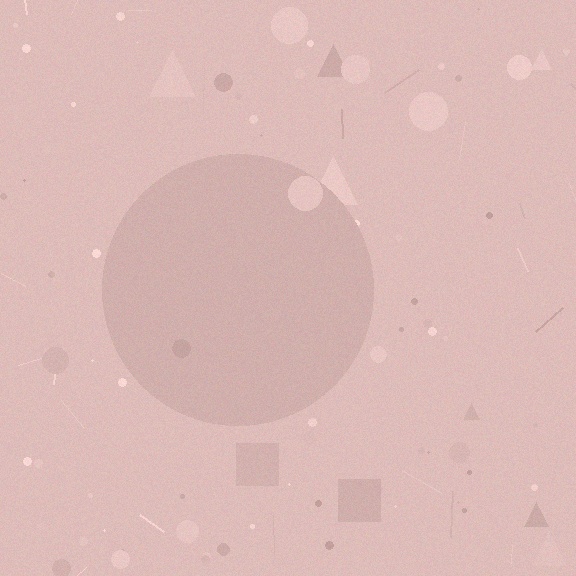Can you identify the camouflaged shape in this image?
The camouflaged shape is a circle.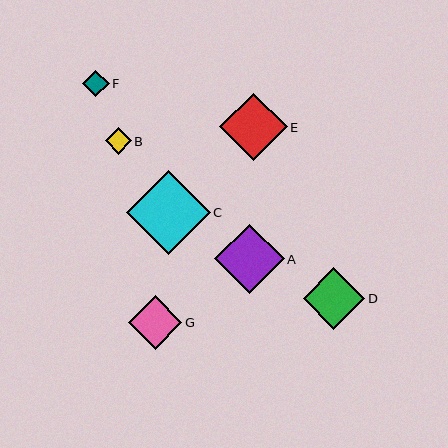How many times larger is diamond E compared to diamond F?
Diamond E is approximately 2.6 times the size of diamond F.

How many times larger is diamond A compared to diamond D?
Diamond A is approximately 1.1 times the size of diamond D.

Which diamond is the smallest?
Diamond B is the smallest with a size of approximately 26 pixels.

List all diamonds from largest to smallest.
From largest to smallest: C, A, E, D, G, F, B.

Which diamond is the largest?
Diamond C is the largest with a size of approximately 84 pixels.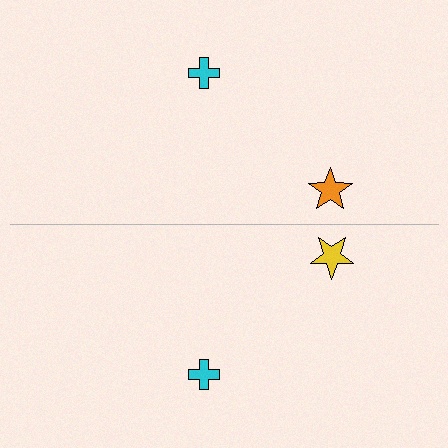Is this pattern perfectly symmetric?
No, the pattern is not perfectly symmetric. The yellow star on the bottom side breaks the symmetry — its mirror counterpart is orange.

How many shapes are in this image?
There are 4 shapes in this image.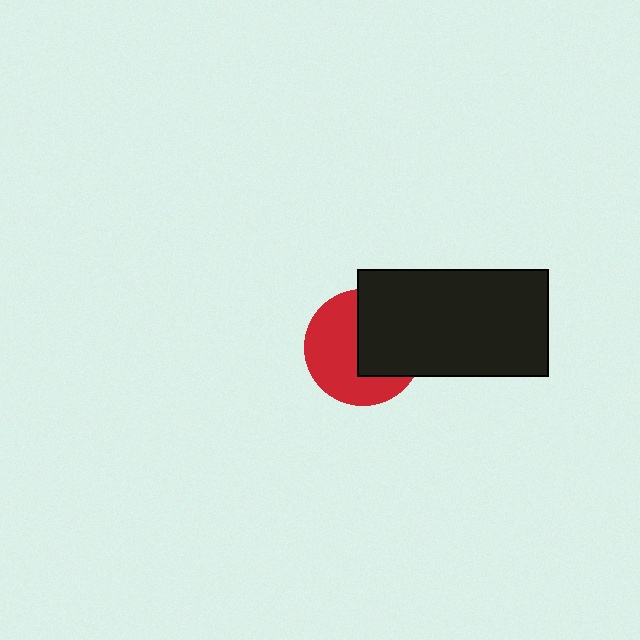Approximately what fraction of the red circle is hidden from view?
Roughly 45% of the red circle is hidden behind the black rectangle.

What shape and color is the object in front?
The object in front is a black rectangle.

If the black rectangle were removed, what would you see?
You would see the complete red circle.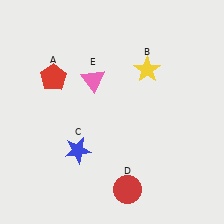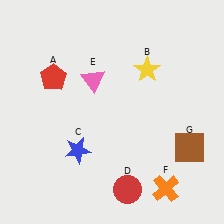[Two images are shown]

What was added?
An orange cross (F), a brown square (G) were added in Image 2.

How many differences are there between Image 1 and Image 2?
There are 2 differences between the two images.